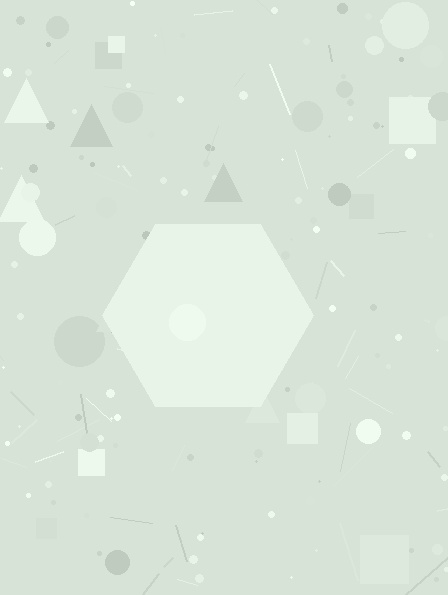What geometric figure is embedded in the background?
A hexagon is embedded in the background.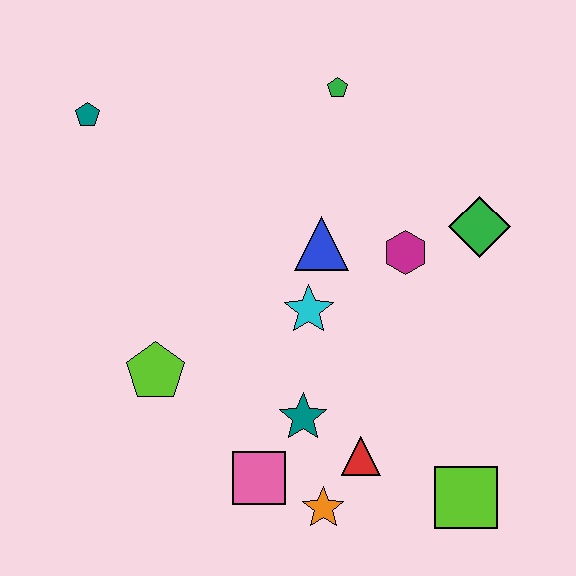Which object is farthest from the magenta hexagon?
The teal pentagon is farthest from the magenta hexagon.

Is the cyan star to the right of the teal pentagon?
Yes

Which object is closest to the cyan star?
The blue triangle is closest to the cyan star.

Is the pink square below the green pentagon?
Yes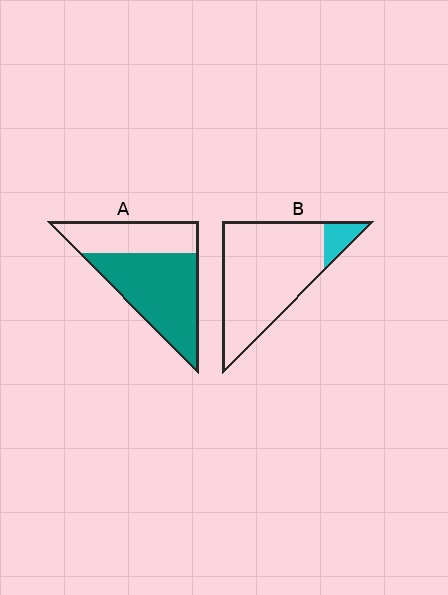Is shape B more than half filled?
No.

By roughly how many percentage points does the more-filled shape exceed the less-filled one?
By roughly 50 percentage points (A over B).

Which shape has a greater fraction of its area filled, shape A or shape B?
Shape A.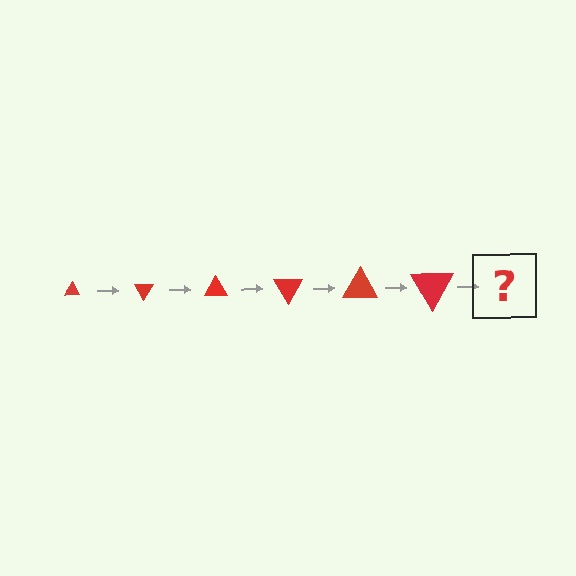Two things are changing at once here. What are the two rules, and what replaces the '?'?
The two rules are that the triangle grows larger each step and it rotates 60 degrees each step. The '?' should be a triangle, larger than the previous one and rotated 360 degrees from the start.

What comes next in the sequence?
The next element should be a triangle, larger than the previous one and rotated 360 degrees from the start.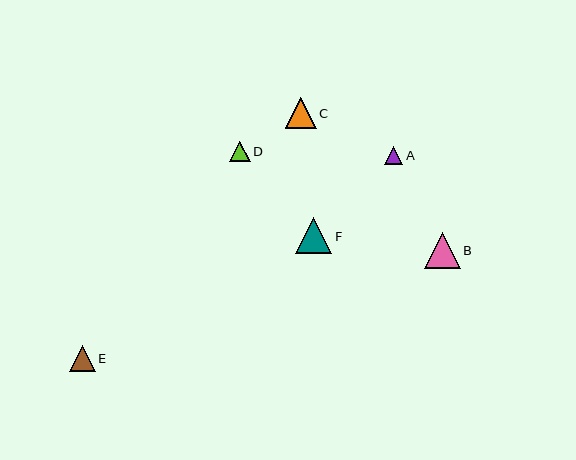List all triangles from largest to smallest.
From largest to smallest: F, B, C, E, D, A.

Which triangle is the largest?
Triangle F is the largest with a size of approximately 37 pixels.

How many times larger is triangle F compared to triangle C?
Triangle F is approximately 1.2 times the size of triangle C.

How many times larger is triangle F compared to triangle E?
Triangle F is approximately 1.4 times the size of triangle E.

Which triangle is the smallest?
Triangle A is the smallest with a size of approximately 18 pixels.